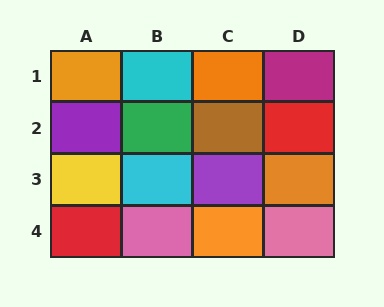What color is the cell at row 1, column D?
Magenta.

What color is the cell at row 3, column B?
Cyan.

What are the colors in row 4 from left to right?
Red, pink, orange, pink.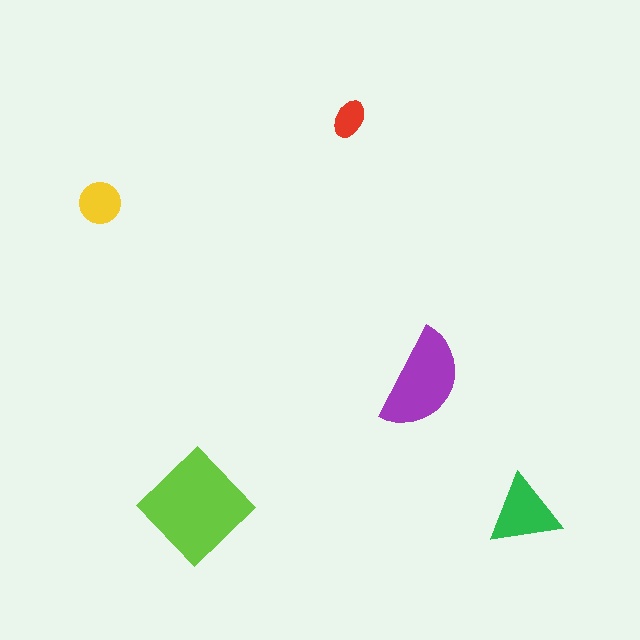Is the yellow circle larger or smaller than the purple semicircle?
Smaller.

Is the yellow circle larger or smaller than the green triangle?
Smaller.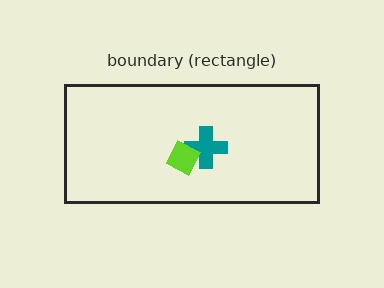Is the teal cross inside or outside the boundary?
Inside.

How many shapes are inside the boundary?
2 inside, 0 outside.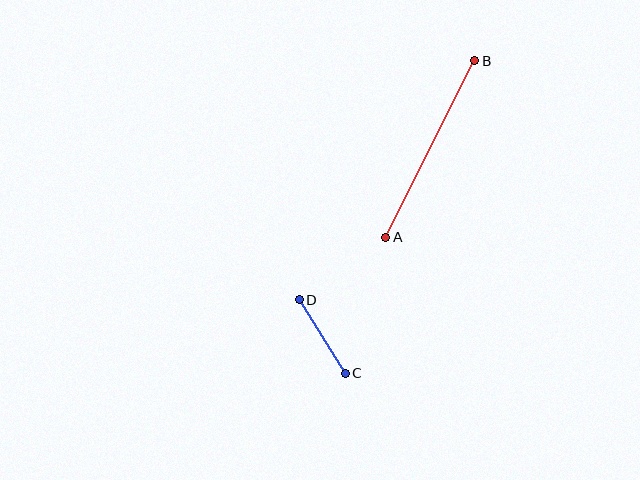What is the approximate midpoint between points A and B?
The midpoint is at approximately (430, 149) pixels.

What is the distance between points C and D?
The distance is approximately 87 pixels.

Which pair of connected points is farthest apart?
Points A and B are farthest apart.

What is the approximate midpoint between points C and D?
The midpoint is at approximately (322, 336) pixels.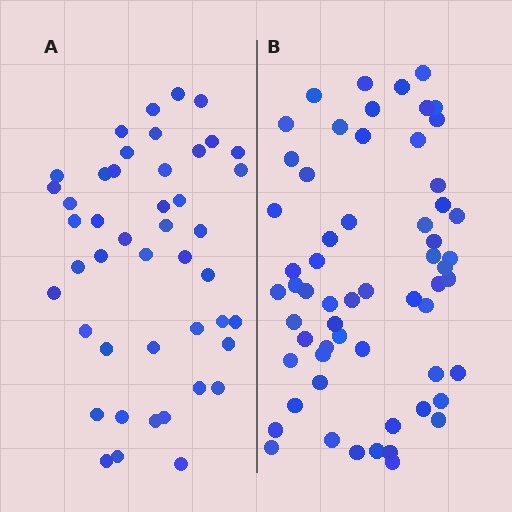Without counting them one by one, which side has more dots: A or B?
Region B (the right region) has more dots.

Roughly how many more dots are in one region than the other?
Region B has approximately 15 more dots than region A.